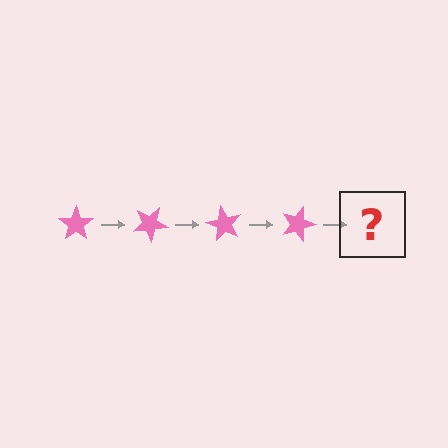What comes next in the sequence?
The next element should be a pink star rotated 120 degrees.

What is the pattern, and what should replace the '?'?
The pattern is that the star rotates 30 degrees each step. The '?' should be a pink star rotated 120 degrees.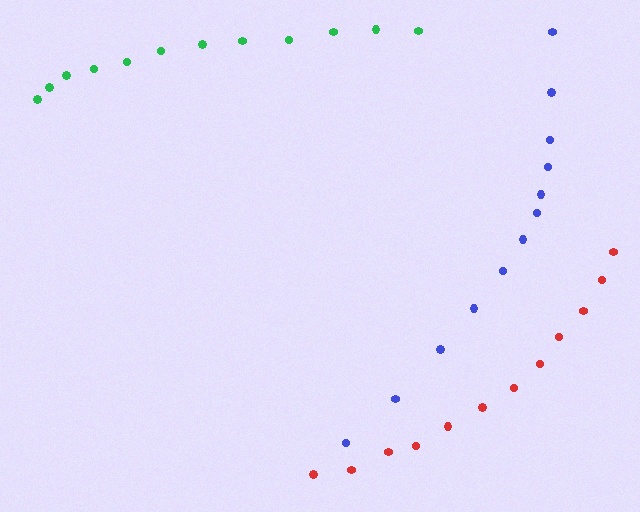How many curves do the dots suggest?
There are 3 distinct paths.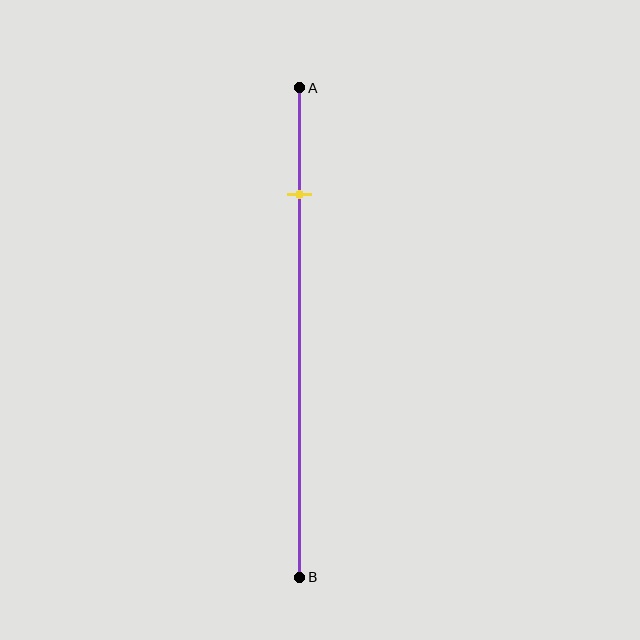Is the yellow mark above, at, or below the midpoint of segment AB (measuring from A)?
The yellow mark is above the midpoint of segment AB.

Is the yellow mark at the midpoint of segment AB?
No, the mark is at about 20% from A, not at the 50% midpoint.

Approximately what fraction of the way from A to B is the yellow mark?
The yellow mark is approximately 20% of the way from A to B.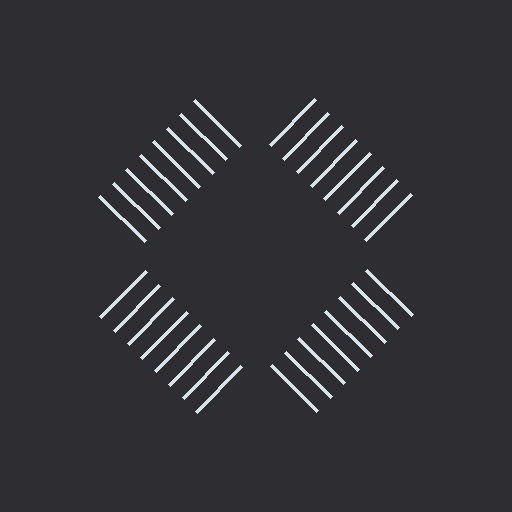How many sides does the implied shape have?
4 sides — the line-ends trace a square.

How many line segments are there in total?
32 — 8 along each of the 4 edges.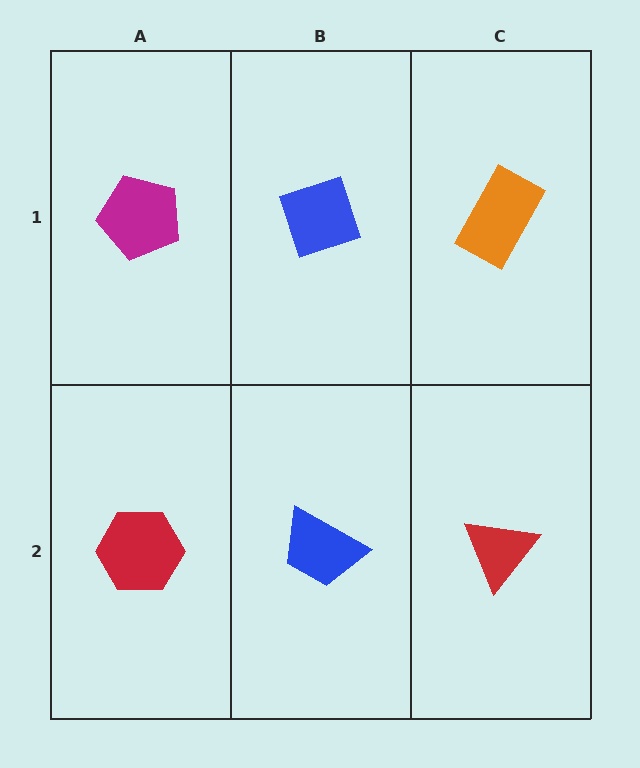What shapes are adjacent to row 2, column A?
A magenta pentagon (row 1, column A), a blue trapezoid (row 2, column B).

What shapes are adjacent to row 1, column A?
A red hexagon (row 2, column A), a blue diamond (row 1, column B).